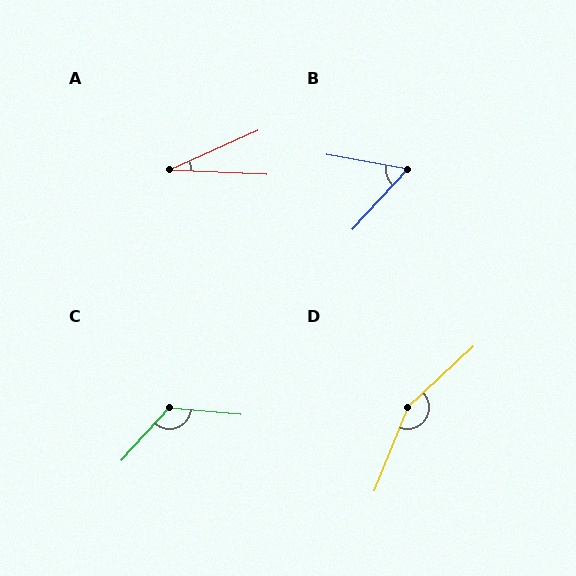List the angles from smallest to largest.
A (26°), B (58°), C (127°), D (154°).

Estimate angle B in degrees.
Approximately 58 degrees.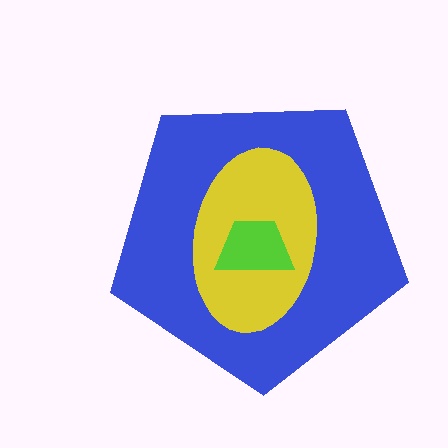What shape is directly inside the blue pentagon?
The yellow ellipse.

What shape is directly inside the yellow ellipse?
The lime trapezoid.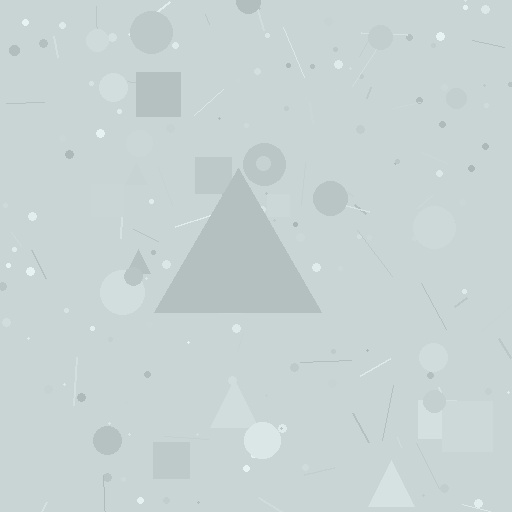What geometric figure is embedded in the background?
A triangle is embedded in the background.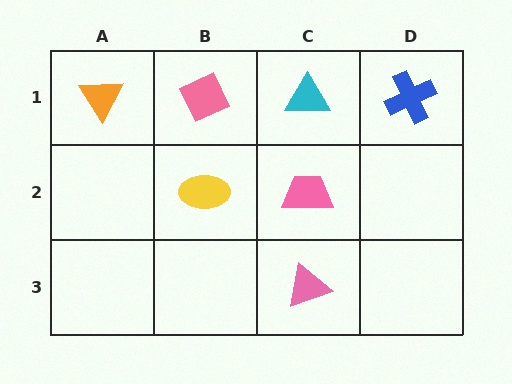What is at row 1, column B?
A pink diamond.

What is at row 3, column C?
A pink triangle.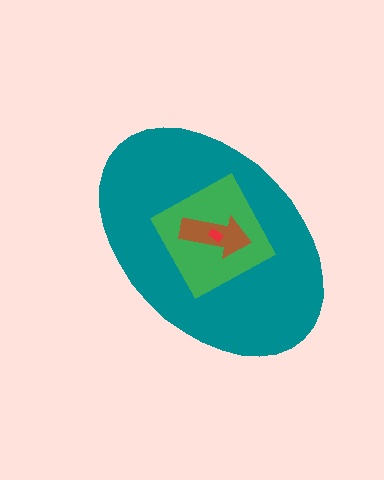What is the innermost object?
The red rectangle.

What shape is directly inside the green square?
The brown arrow.